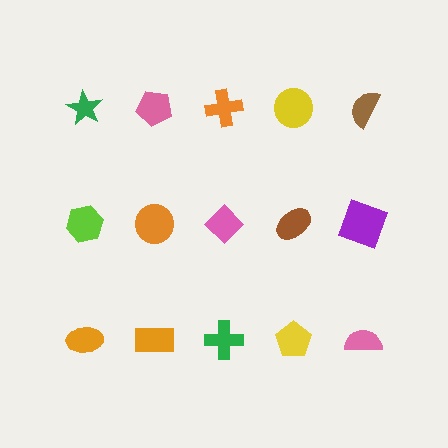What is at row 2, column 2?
An orange circle.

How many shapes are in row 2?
5 shapes.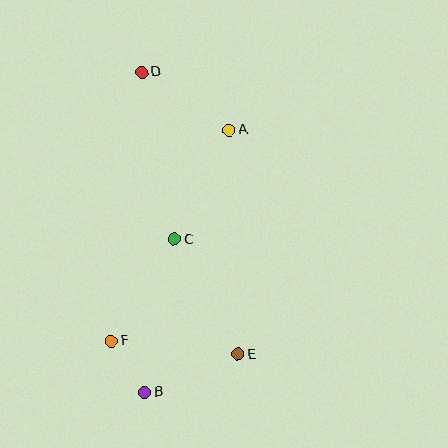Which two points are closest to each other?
Points B and F are closest to each other.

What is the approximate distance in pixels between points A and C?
The distance between A and C is approximately 122 pixels.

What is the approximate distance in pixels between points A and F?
The distance between A and F is approximately 242 pixels.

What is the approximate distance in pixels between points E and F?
The distance between E and F is approximately 128 pixels.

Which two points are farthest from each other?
Points B and D are farthest from each other.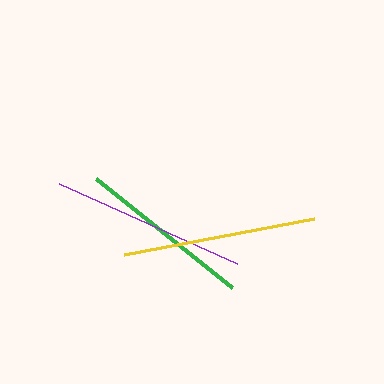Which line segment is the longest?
The purple line is the longest at approximately 195 pixels.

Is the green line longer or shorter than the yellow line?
The yellow line is longer than the green line.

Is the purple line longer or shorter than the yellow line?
The purple line is longer than the yellow line.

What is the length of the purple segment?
The purple segment is approximately 195 pixels long.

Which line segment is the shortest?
The green line is the shortest at approximately 174 pixels.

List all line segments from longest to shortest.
From longest to shortest: purple, yellow, green.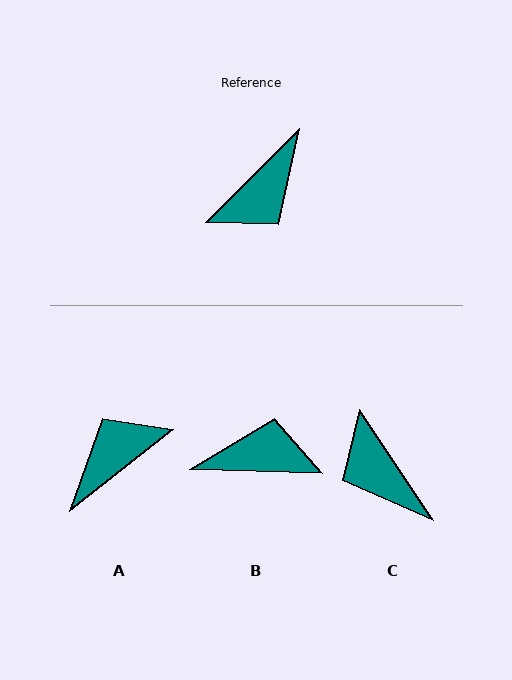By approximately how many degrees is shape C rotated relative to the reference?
Approximately 101 degrees clockwise.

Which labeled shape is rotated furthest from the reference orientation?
A, about 173 degrees away.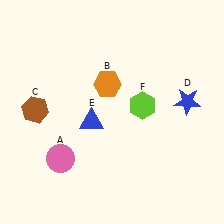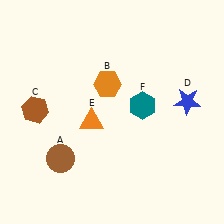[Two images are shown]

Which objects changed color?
A changed from pink to brown. E changed from blue to orange. F changed from lime to teal.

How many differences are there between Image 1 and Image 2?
There are 3 differences between the two images.